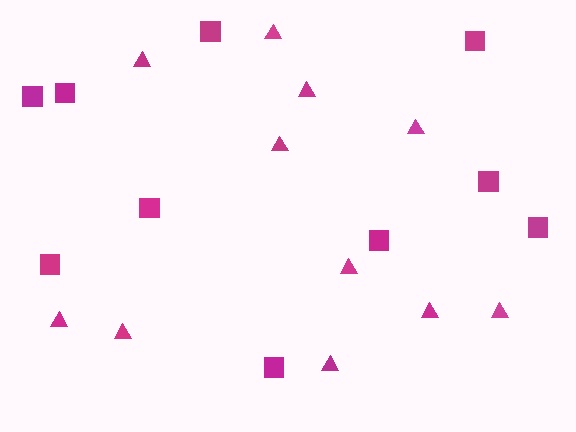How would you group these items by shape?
There are 2 groups: one group of squares (10) and one group of triangles (11).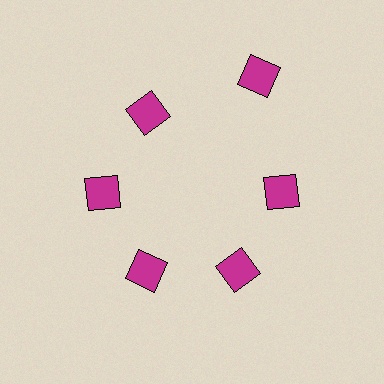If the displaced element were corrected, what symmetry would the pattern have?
It would have 6-fold rotational symmetry — the pattern would map onto itself every 60 degrees.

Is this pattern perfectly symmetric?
No. The 6 magenta diamonds are arranged in a ring, but one element near the 1 o'clock position is pushed outward from the center, breaking the 6-fold rotational symmetry.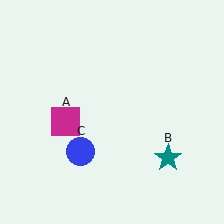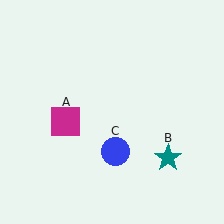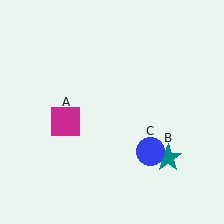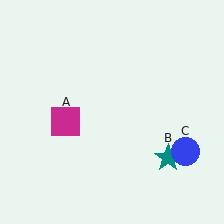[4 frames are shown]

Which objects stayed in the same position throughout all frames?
Magenta square (object A) and teal star (object B) remained stationary.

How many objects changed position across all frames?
1 object changed position: blue circle (object C).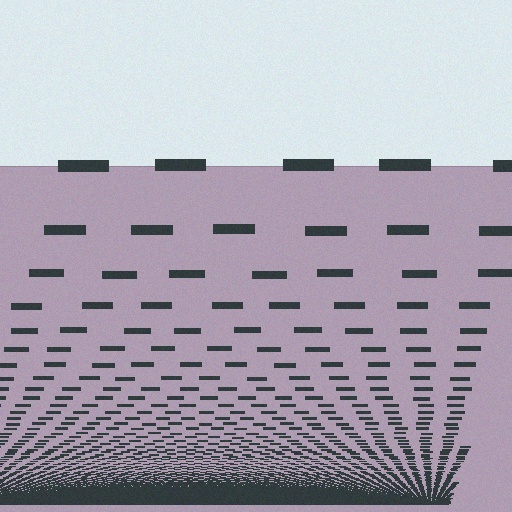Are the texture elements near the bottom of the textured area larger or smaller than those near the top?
Smaller. The gradient is inverted — elements near the bottom are smaller and denser.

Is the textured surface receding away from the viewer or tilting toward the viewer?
The surface appears to tilt toward the viewer. Texture elements get larger and sparser toward the top.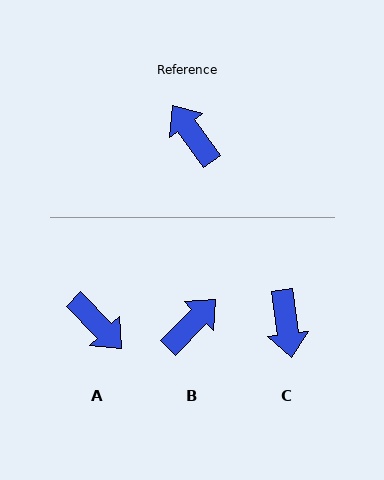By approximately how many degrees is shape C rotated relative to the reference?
Approximately 152 degrees counter-clockwise.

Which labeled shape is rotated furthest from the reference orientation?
A, about 171 degrees away.